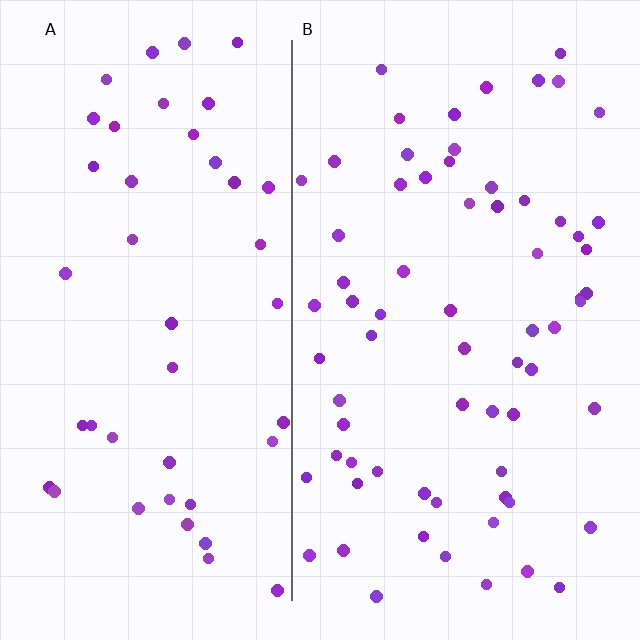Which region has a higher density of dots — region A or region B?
B (the right).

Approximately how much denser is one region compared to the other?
Approximately 1.6× — region B over region A.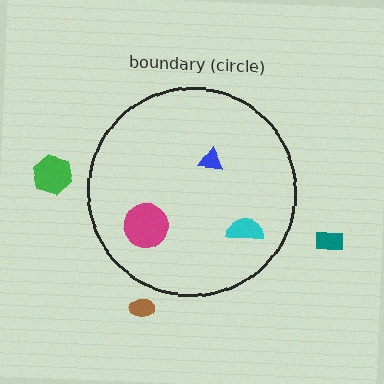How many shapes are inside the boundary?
3 inside, 3 outside.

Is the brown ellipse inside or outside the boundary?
Outside.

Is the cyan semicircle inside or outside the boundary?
Inside.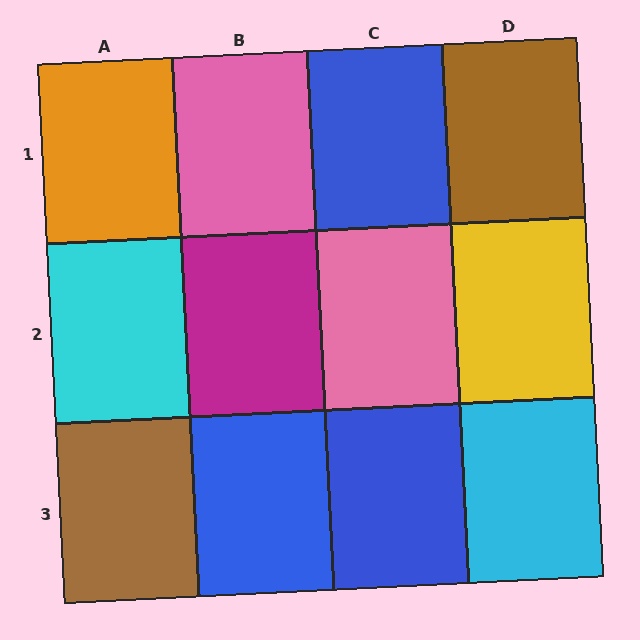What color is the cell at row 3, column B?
Blue.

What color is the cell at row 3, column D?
Cyan.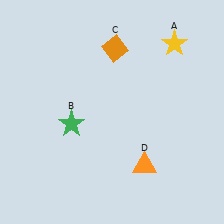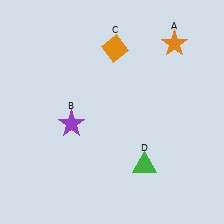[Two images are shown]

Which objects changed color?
A changed from yellow to orange. B changed from green to purple. D changed from orange to green.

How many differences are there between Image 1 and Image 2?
There are 3 differences between the two images.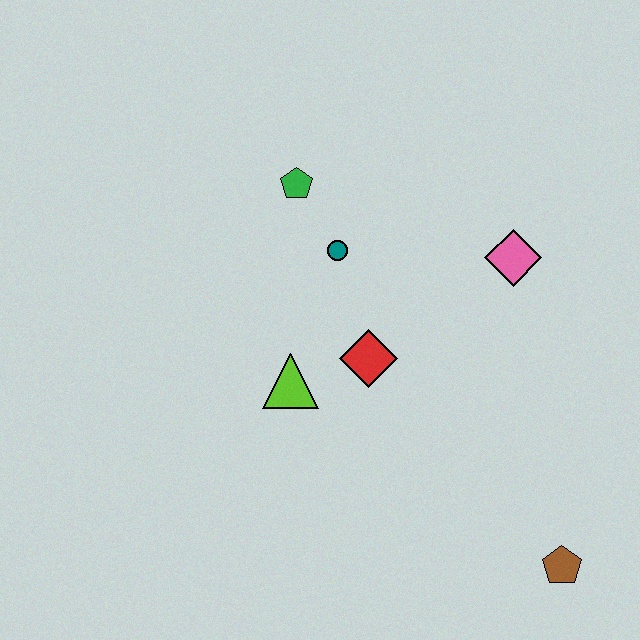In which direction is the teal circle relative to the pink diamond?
The teal circle is to the left of the pink diamond.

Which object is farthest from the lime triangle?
The brown pentagon is farthest from the lime triangle.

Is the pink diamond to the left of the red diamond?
No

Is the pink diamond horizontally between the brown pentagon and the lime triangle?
Yes